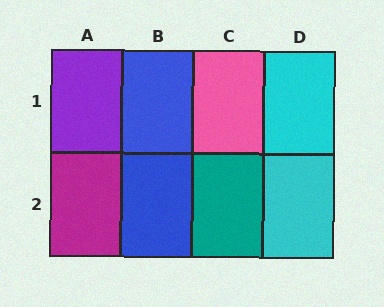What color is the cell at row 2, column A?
Magenta.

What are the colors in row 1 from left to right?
Purple, blue, pink, cyan.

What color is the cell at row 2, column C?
Teal.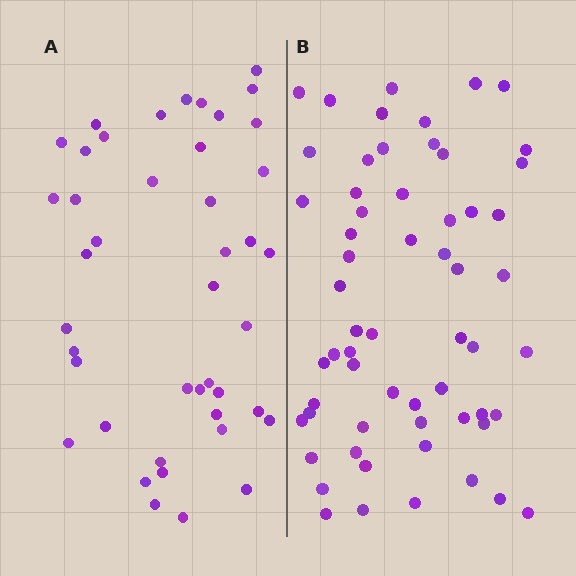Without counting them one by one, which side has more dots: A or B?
Region B (the right region) has more dots.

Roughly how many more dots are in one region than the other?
Region B has approximately 15 more dots than region A.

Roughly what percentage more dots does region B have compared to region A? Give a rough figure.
About 40% more.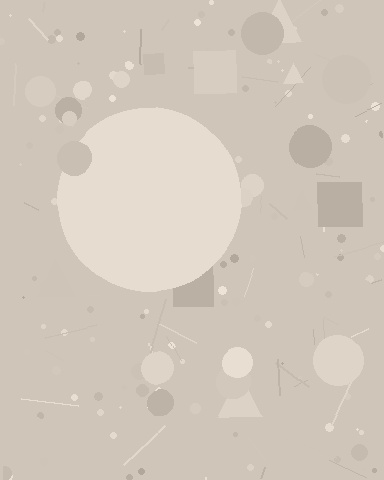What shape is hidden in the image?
A circle is hidden in the image.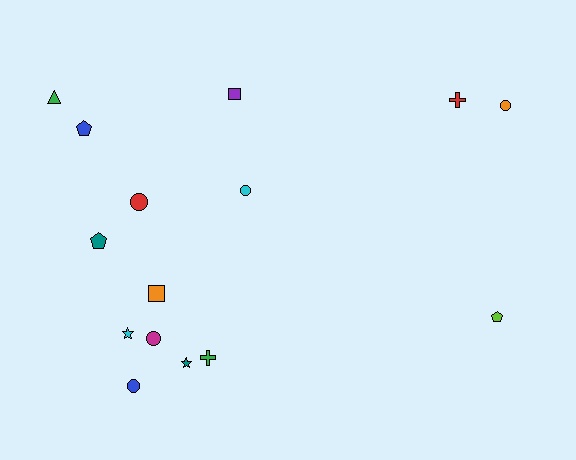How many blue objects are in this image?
There are 2 blue objects.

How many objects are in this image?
There are 15 objects.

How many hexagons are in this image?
There are no hexagons.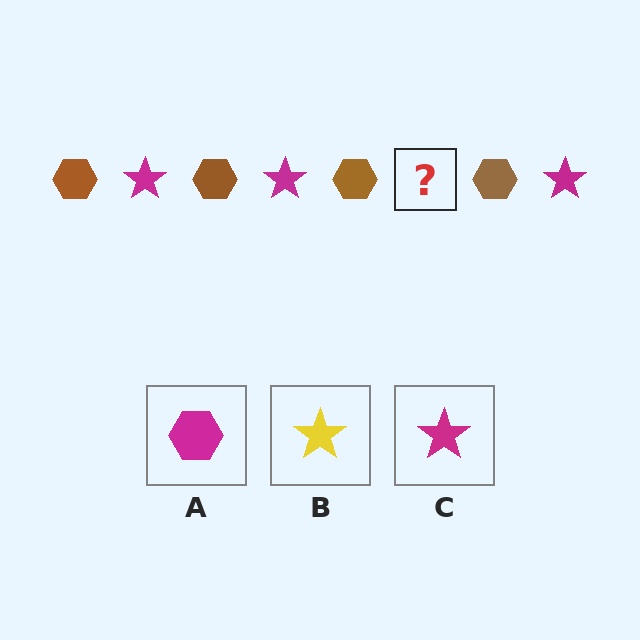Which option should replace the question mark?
Option C.